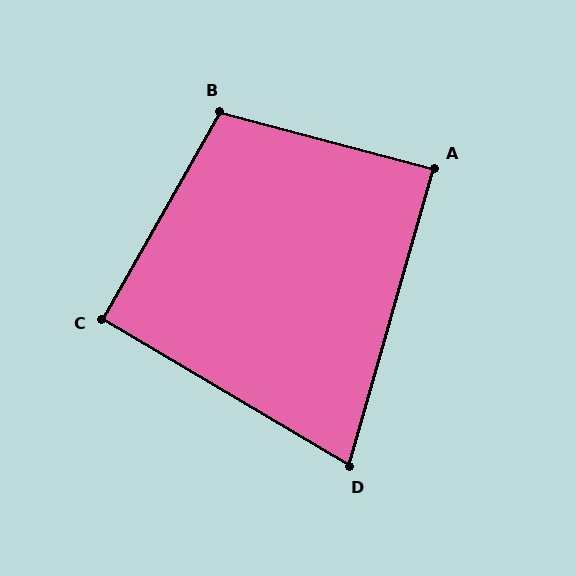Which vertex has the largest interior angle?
B, at approximately 105 degrees.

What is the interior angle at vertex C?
Approximately 91 degrees (approximately right).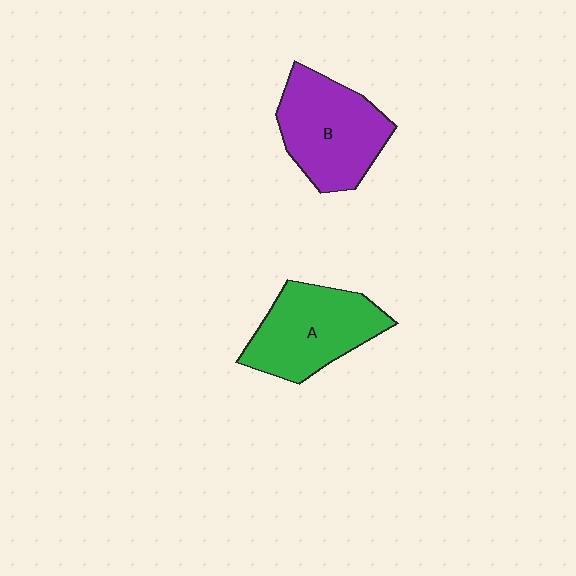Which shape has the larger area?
Shape B (purple).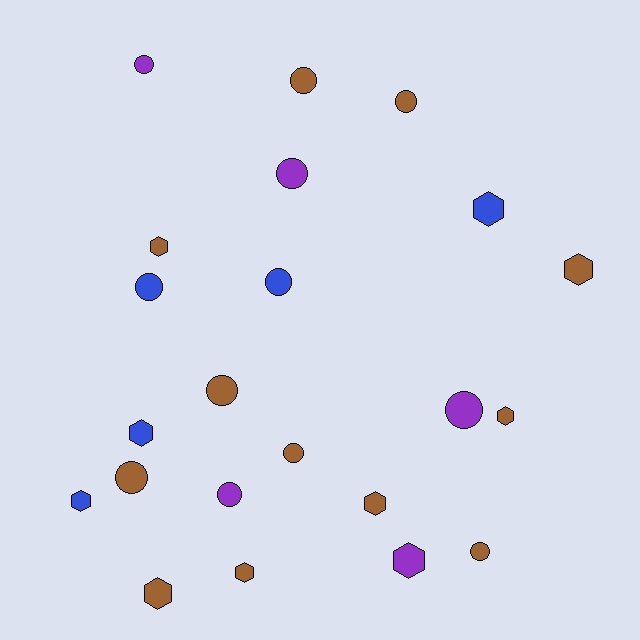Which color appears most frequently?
Brown, with 12 objects.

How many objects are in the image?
There are 22 objects.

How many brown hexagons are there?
There are 6 brown hexagons.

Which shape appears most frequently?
Circle, with 12 objects.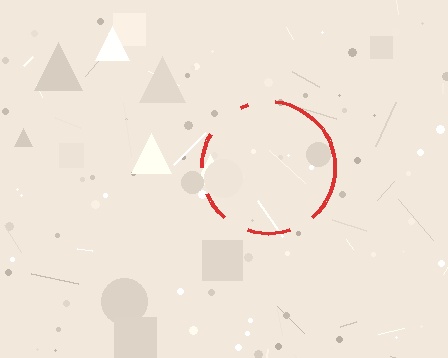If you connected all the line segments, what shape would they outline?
They would outline a circle.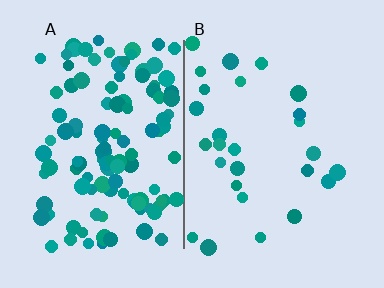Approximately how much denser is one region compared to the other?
Approximately 4.3× — region A over region B.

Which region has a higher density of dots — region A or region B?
A (the left).